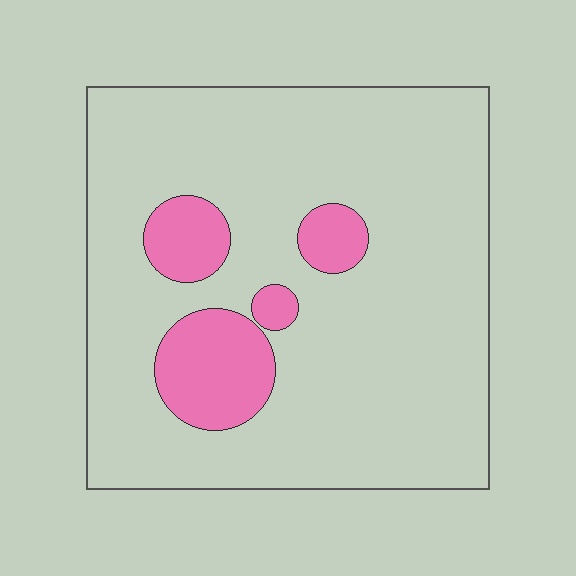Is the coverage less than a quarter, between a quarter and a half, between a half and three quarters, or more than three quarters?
Less than a quarter.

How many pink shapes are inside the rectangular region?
4.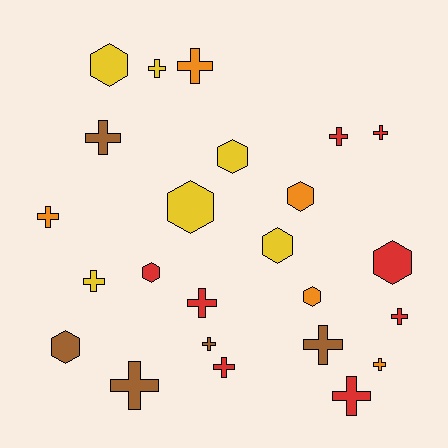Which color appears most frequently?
Red, with 8 objects.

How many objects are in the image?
There are 24 objects.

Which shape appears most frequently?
Cross, with 15 objects.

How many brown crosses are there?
There are 4 brown crosses.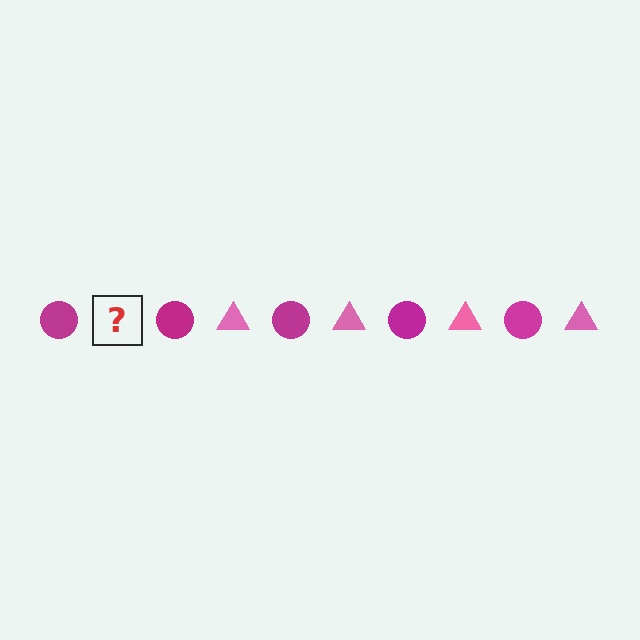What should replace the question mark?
The question mark should be replaced with a pink triangle.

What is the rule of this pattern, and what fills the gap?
The rule is that the pattern alternates between magenta circle and pink triangle. The gap should be filled with a pink triangle.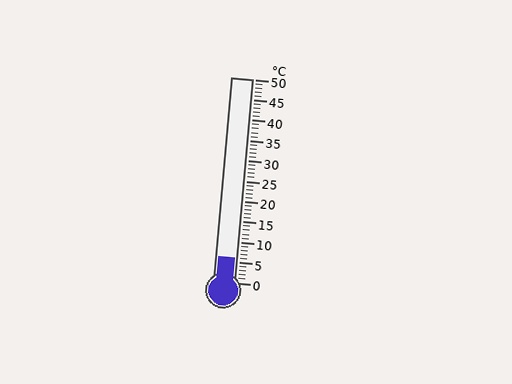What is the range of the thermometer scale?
The thermometer scale ranges from 0°C to 50°C.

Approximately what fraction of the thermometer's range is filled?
The thermometer is filled to approximately 10% of its range.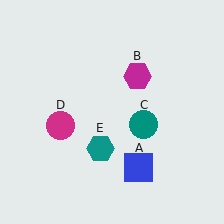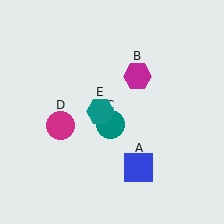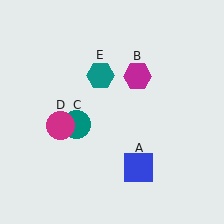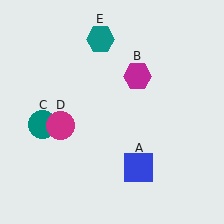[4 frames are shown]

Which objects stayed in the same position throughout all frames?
Blue square (object A) and magenta hexagon (object B) and magenta circle (object D) remained stationary.